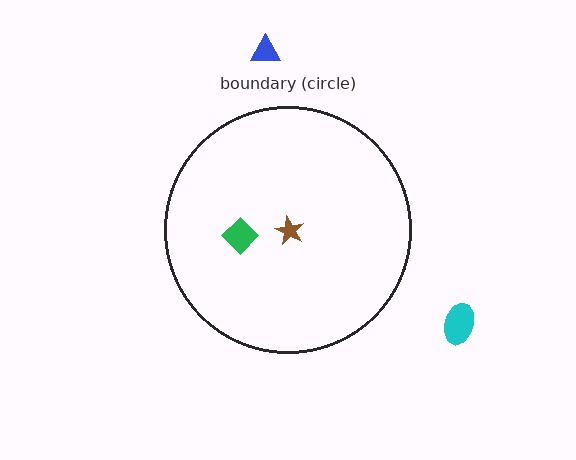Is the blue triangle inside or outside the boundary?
Outside.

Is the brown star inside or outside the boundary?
Inside.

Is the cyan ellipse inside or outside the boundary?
Outside.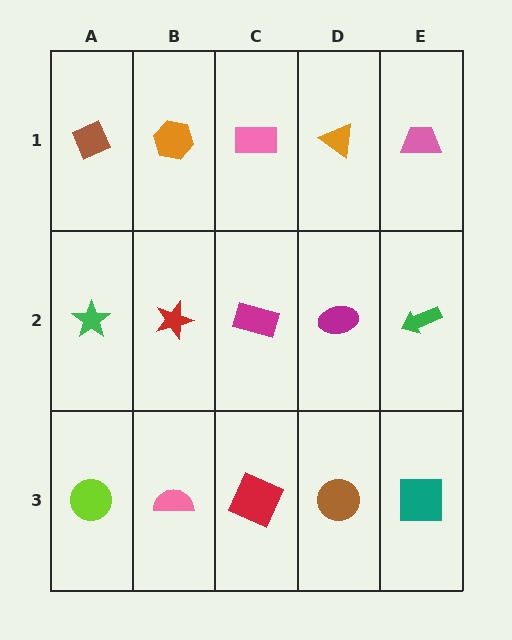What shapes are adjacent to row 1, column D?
A magenta ellipse (row 2, column D), a pink rectangle (row 1, column C), a pink trapezoid (row 1, column E).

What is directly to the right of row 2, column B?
A magenta rectangle.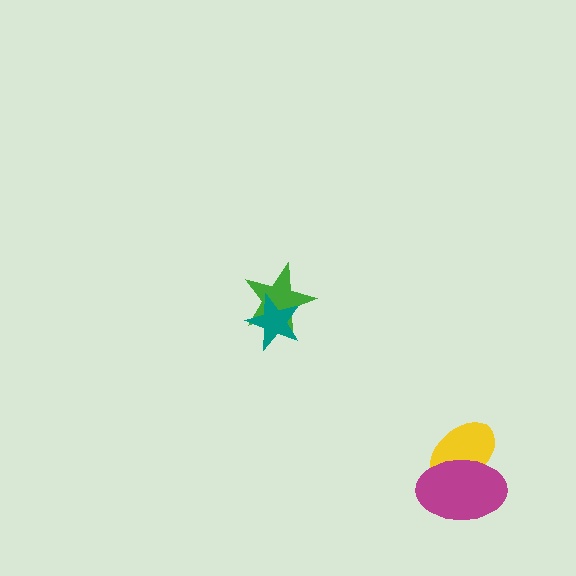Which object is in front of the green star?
The teal star is in front of the green star.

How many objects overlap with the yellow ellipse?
1 object overlaps with the yellow ellipse.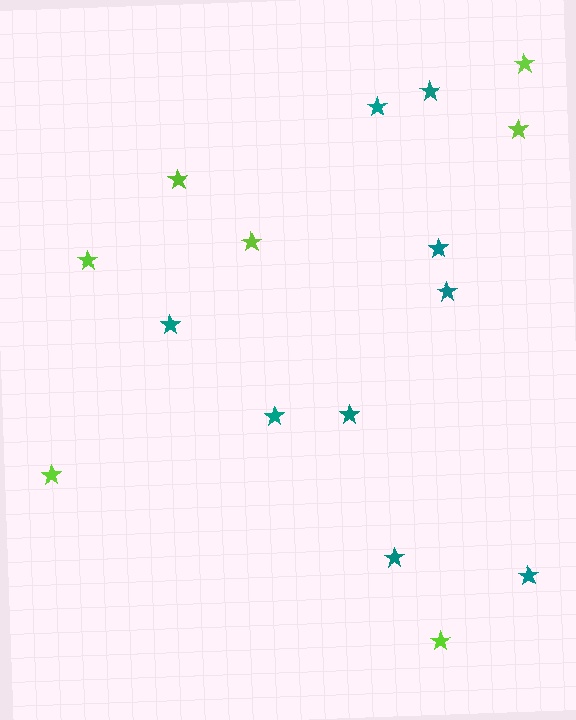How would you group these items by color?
There are 2 groups: one group of lime stars (7) and one group of teal stars (9).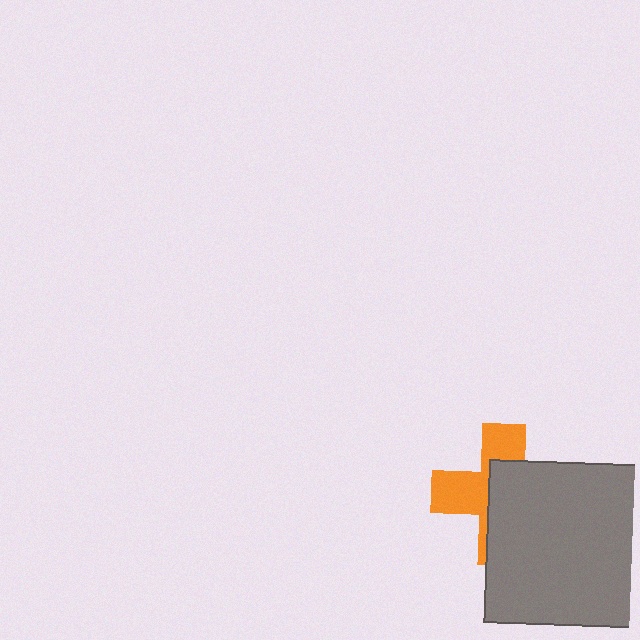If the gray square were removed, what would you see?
You would see the complete orange cross.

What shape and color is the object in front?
The object in front is a gray square.